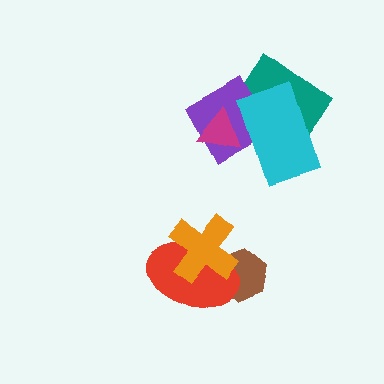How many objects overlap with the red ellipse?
2 objects overlap with the red ellipse.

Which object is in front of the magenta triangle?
The cyan rectangle is in front of the magenta triangle.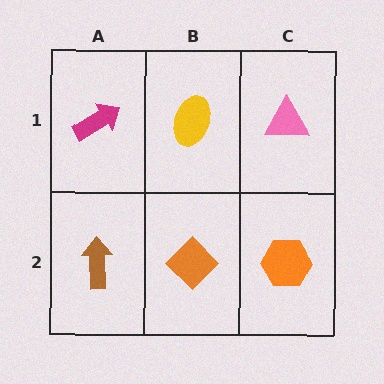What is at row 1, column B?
A yellow ellipse.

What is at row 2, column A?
A brown arrow.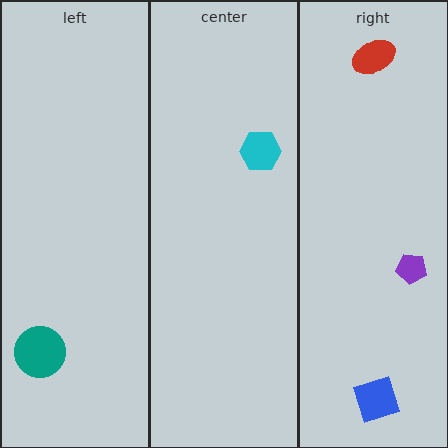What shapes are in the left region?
The teal circle.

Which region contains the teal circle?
The left region.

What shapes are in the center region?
The cyan hexagon.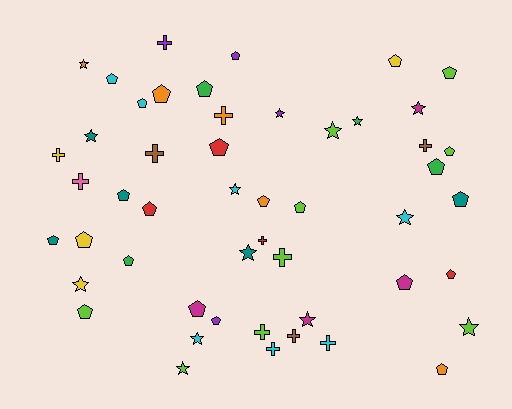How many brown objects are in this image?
There are 3 brown objects.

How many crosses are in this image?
There are 12 crosses.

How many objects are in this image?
There are 50 objects.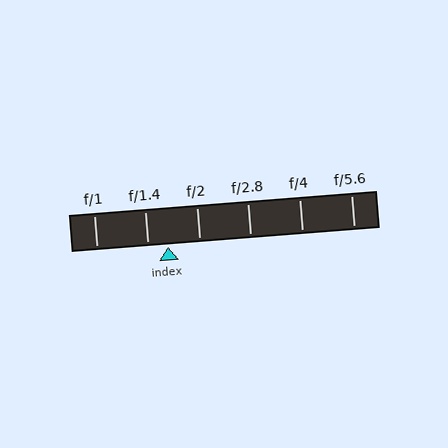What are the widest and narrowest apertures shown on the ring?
The widest aperture shown is f/1 and the narrowest is f/5.6.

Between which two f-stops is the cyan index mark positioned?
The index mark is between f/1.4 and f/2.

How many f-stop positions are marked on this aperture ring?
There are 6 f-stop positions marked.